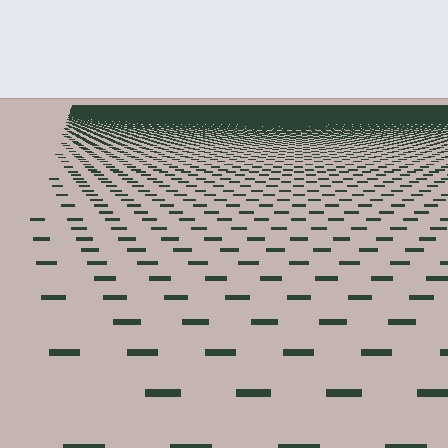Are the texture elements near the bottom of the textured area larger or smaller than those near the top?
Larger. Near the bottom, elements are closer to the viewer and appear at a bigger on-screen size.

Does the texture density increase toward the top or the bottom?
Density increases toward the top.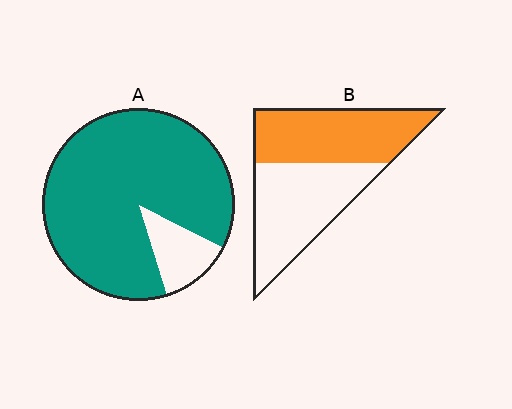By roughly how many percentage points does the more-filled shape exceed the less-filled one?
By roughly 40 percentage points (A over B).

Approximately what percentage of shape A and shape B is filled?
A is approximately 85% and B is approximately 50%.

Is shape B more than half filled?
Roughly half.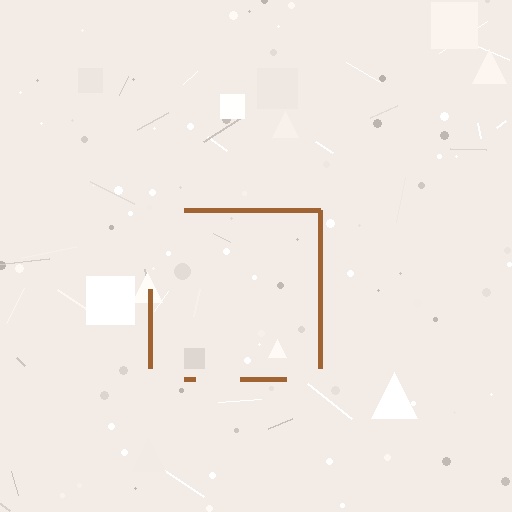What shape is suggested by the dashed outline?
The dashed outline suggests a square.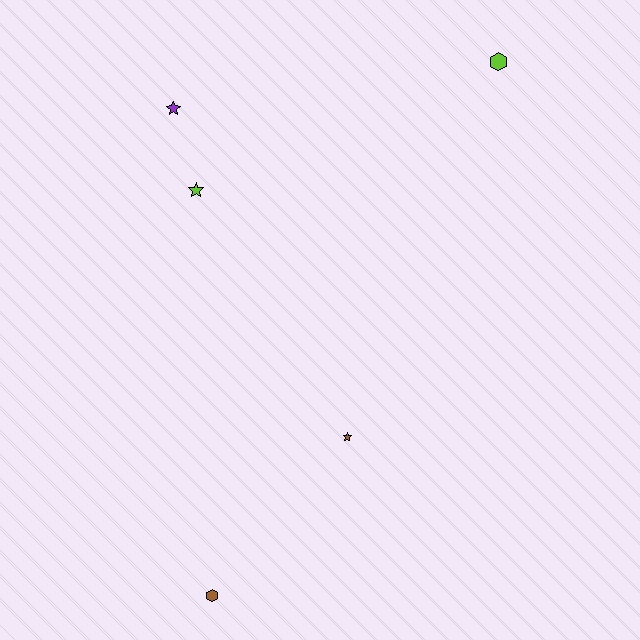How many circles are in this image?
There are no circles.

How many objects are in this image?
There are 5 objects.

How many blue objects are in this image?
There are no blue objects.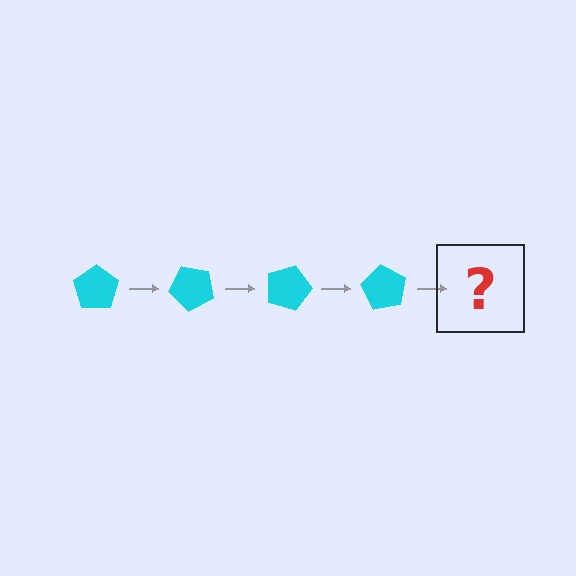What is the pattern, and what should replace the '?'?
The pattern is that the pentagon rotates 45 degrees each step. The '?' should be a cyan pentagon rotated 180 degrees.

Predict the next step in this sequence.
The next step is a cyan pentagon rotated 180 degrees.